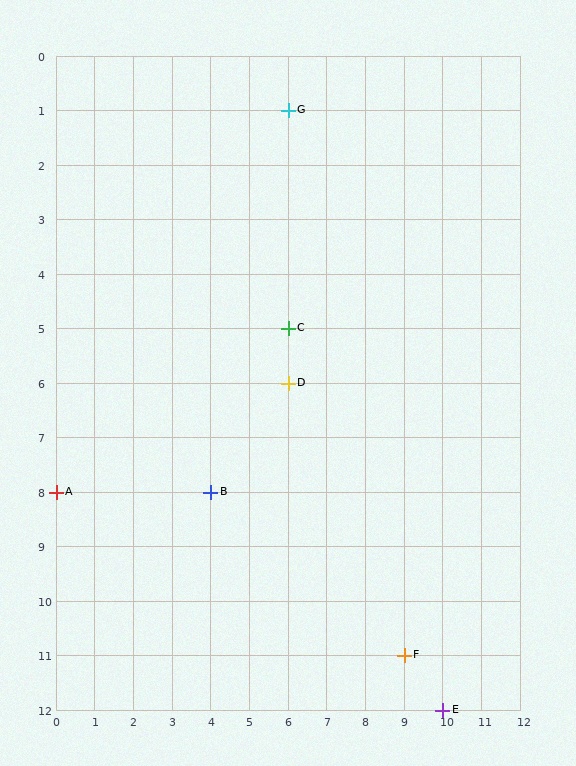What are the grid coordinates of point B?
Point B is at grid coordinates (4, 8).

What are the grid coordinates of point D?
Point D is at grid coordinates (6, 6).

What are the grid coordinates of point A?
Point A is at grid coordinates (0, 8).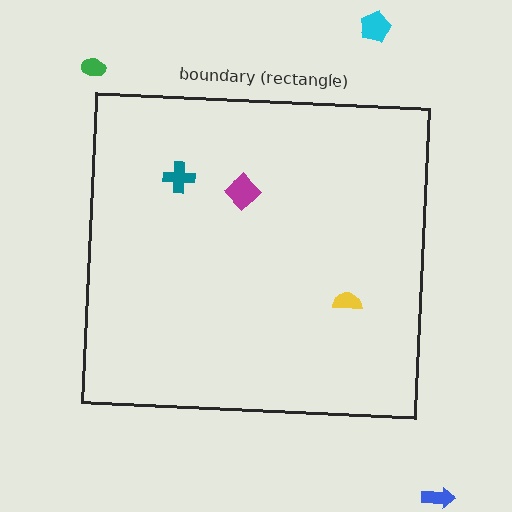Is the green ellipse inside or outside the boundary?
Outside.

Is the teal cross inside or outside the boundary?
Inside.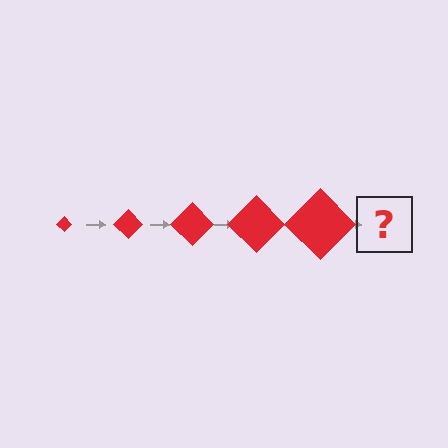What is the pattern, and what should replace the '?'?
The pattern is that the diamond gets progressively larger each step. The '?' should be a red diamond, larger than the previous one.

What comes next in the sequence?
The next element should be a red diamond, larger than the previous one.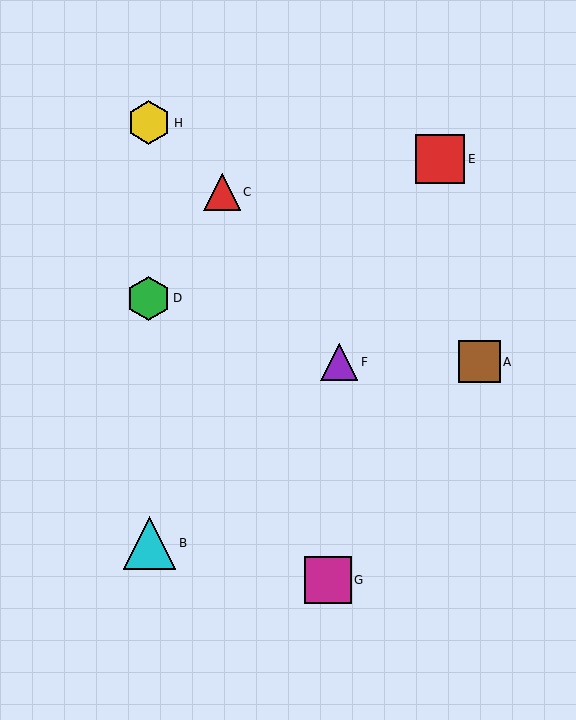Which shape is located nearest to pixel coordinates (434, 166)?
The red square (labeled E) at (440, 159) is nearest to that location.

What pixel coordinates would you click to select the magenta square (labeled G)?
Click at (328, 580) to select the magenta square G.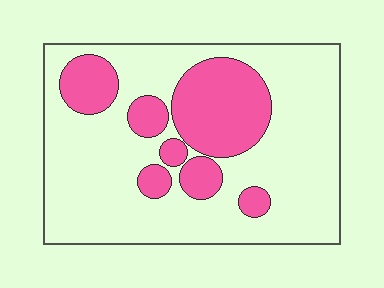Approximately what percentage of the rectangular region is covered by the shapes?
Approximately 25%.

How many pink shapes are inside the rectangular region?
7.